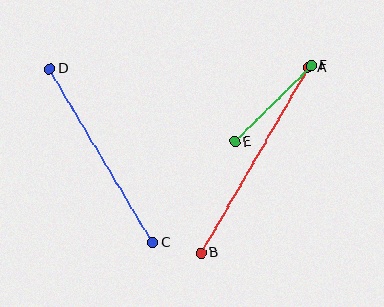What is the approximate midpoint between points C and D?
The midpoint is at approximately (101, 156) pixels.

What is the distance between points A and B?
The distance is approximately 215 pixels.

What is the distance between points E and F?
The distance is approximately 108 pixels.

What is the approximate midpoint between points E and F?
The midpoint is at approximately (273, 104) pixels.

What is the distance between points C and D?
The distance is approximately 202 pixels.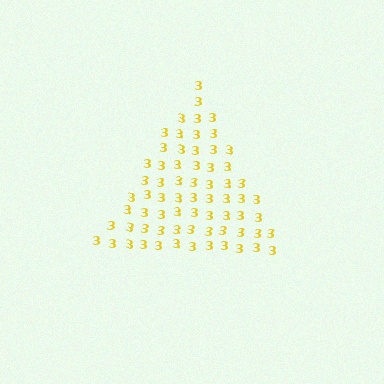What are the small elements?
The small elements are digit 3's.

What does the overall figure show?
The overall figure shows a triangle.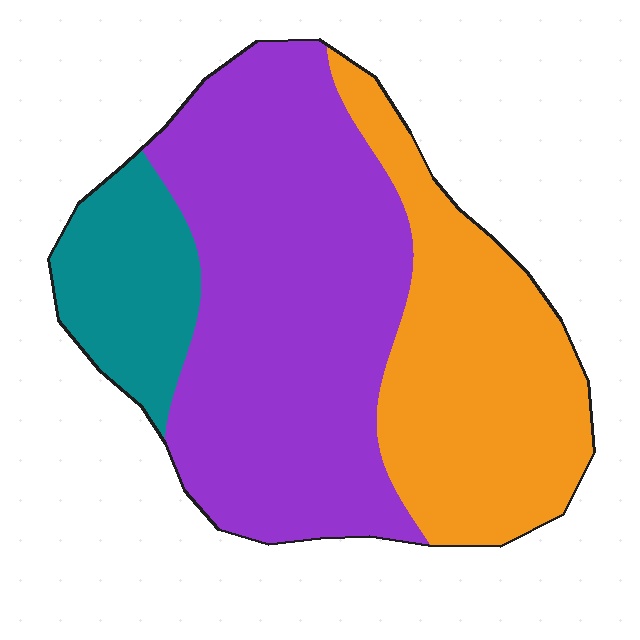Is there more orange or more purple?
Purple.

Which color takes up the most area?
Purple, at roughly 55%.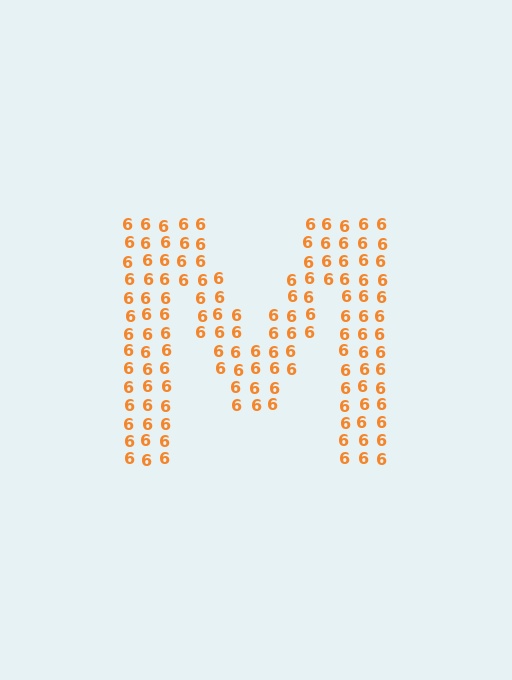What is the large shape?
The large shape is the letter M.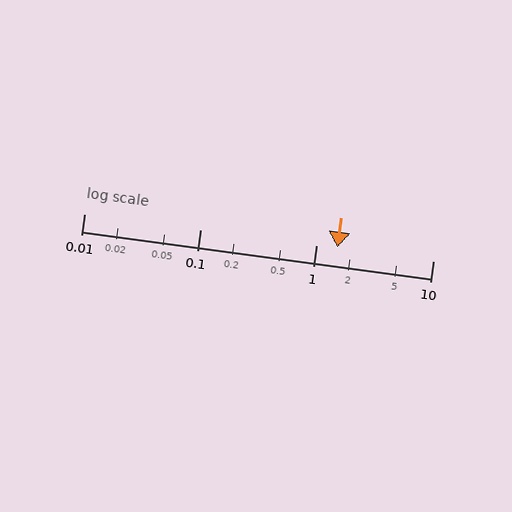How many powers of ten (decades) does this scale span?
The scale spans 3 decades, from 0.01 to 10.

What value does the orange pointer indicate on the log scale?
The pointer indicates approximately 1.5.